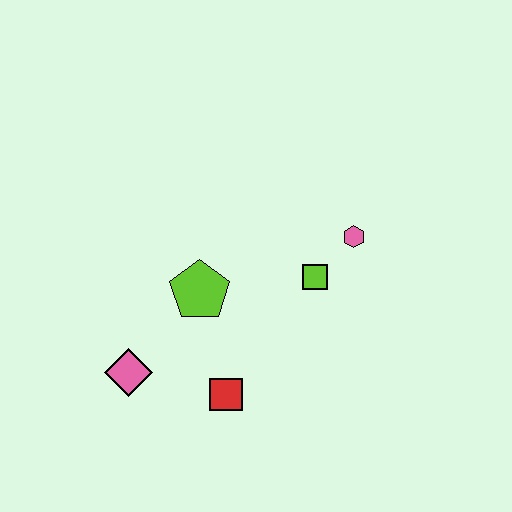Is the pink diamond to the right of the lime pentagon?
No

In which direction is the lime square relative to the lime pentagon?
The lime square is to the right of the lime pentagon.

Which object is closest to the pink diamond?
The red square is closest to the pink diamond.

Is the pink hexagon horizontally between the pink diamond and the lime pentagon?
No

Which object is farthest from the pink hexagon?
The pink diamond is farthest from the pink hexagon.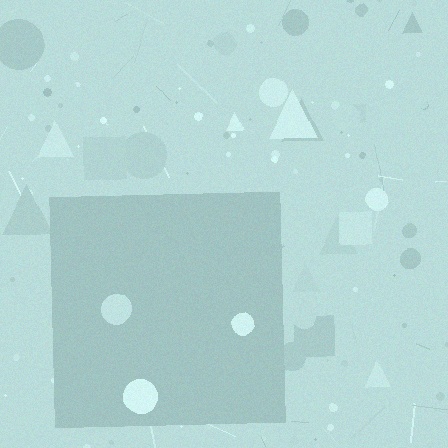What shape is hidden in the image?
A square is hidden in the image.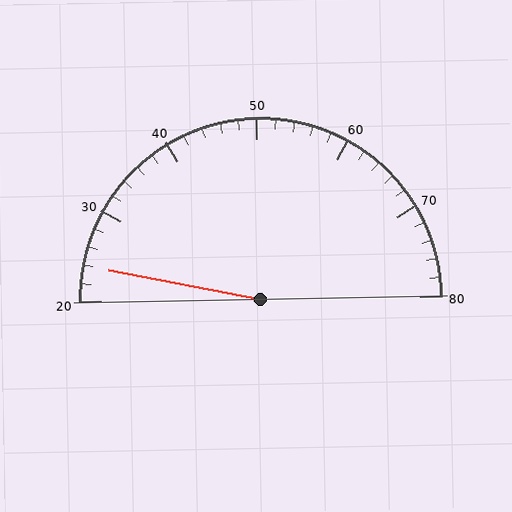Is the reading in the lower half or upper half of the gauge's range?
The reading is in the lower half of the range (20 to 80).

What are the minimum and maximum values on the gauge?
The gauge ranges from 20 to 80.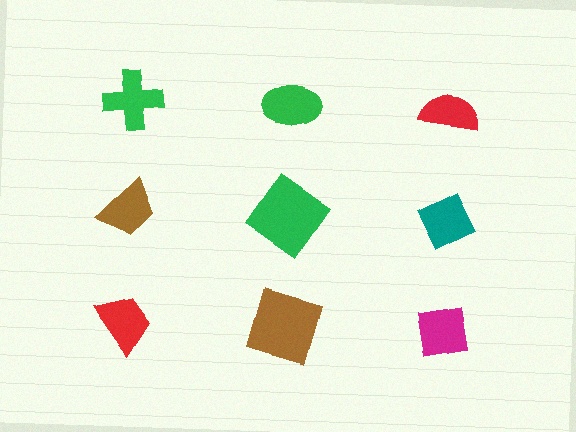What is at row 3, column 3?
A magenta square.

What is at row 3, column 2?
A brown square.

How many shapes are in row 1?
3 shapes.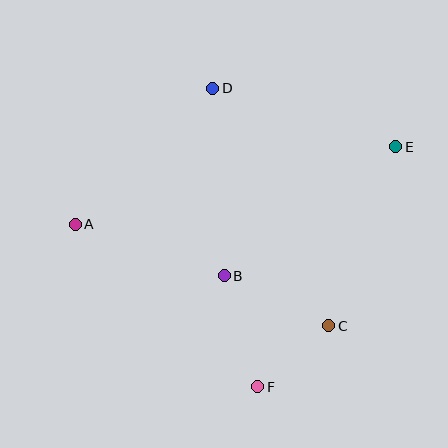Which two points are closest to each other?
Points C and F are closest to each other.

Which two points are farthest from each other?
Points A and E are farthest from each other.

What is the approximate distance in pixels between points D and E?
The distance between D and E is approximately 192 pixels.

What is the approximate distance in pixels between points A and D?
The distance between A and D is approximately 193 pixels.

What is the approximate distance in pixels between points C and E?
The distance between C and E is approximately 191 pixels.